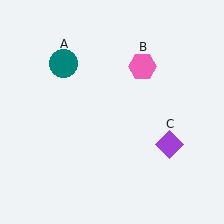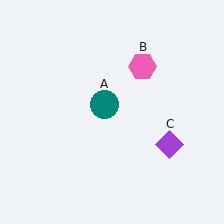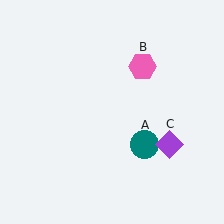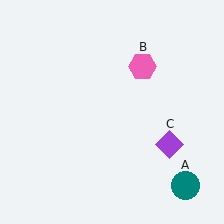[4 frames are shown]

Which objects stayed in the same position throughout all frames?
Pink hexagon (object B) and purple diamond (object C) remained stationary.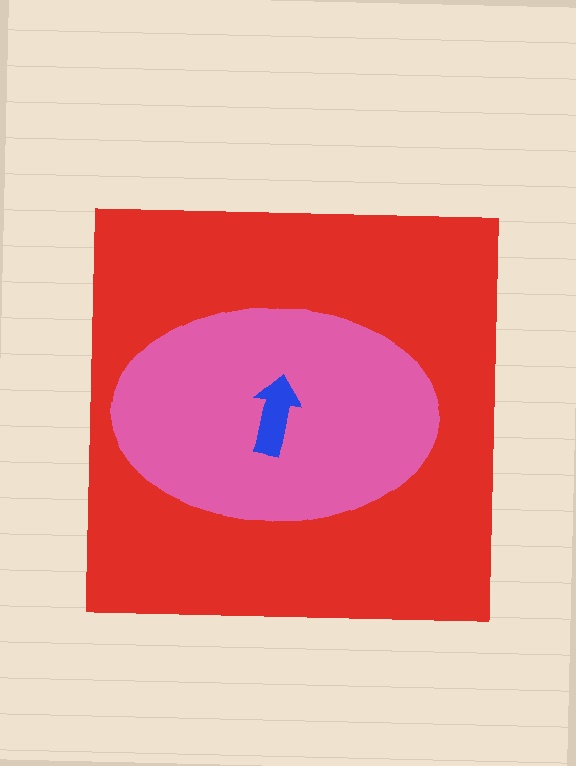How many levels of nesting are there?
3.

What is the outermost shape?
The red square.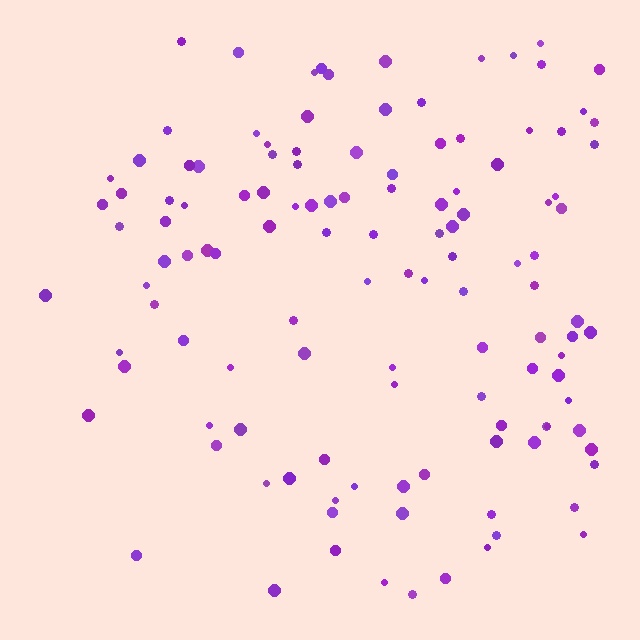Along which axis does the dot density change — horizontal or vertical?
Horizontal.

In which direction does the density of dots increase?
From left to right, with the right side densest.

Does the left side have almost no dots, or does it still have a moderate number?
Still a moderate number, just noticeably fewer than the right.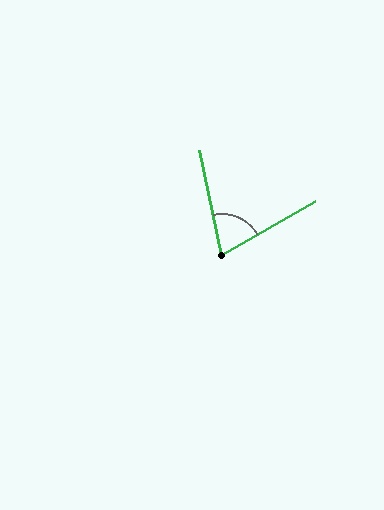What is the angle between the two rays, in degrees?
Approximately 72 degrees.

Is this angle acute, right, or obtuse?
It is acute.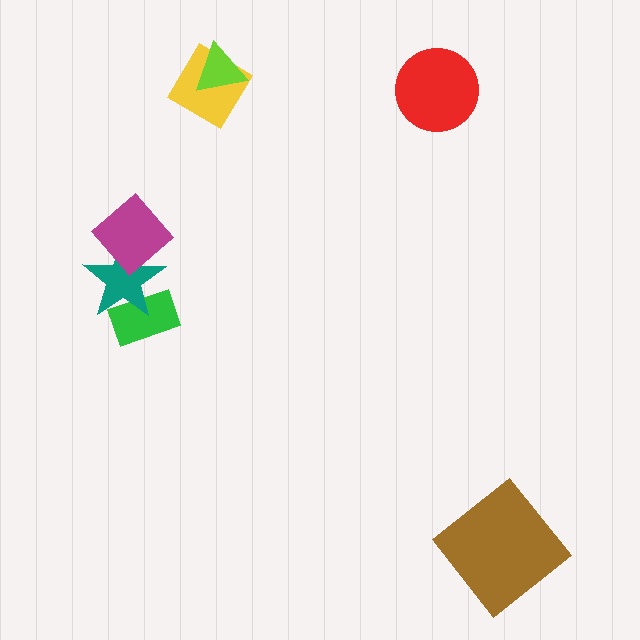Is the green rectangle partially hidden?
Yes, it is partially covered by another shape.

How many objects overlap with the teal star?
2 objects overlap with the teal star.